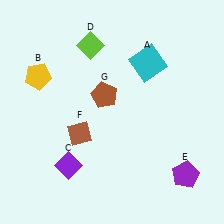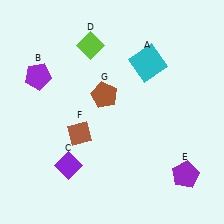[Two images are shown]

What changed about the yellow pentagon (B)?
In Image 1, B is yellow. In Image 2, it changed to purple.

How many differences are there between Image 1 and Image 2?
There is 1 difference between the two images.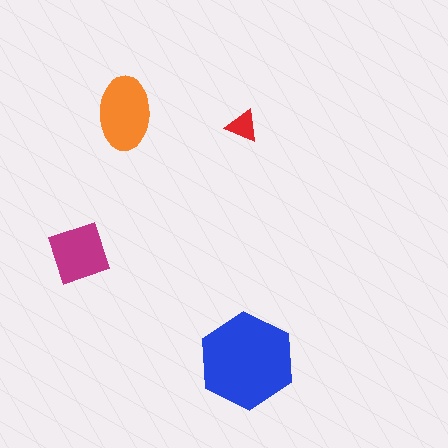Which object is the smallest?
The red triangle.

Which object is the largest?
The blue hexagon.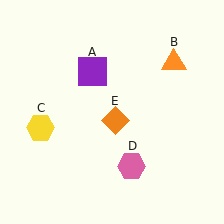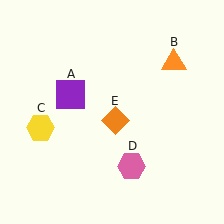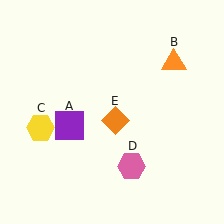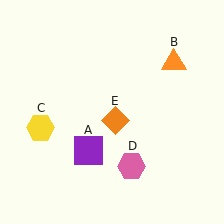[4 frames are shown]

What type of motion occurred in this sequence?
The purple square (object A) rotated counterclockwise around the center of the scene.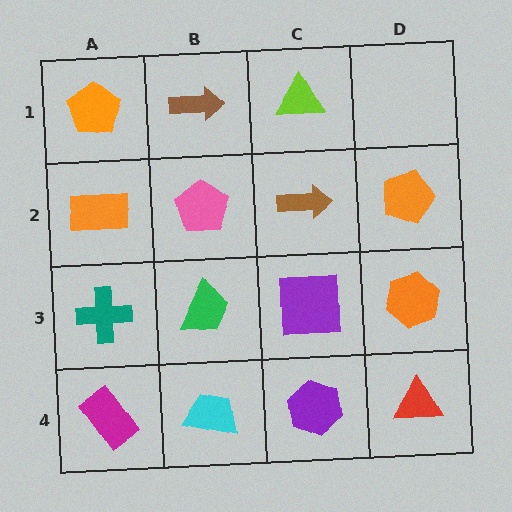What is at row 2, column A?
An orange rectangle.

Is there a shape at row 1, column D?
No, that cell is empty.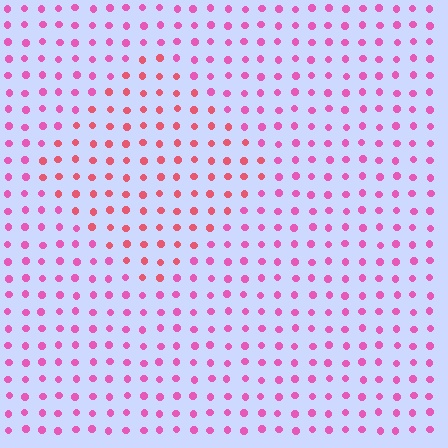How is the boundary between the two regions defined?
The boundary is defined purely by a slight shift in hue (about 31 degrees). Spacing, size, and orientation are identical on both sides.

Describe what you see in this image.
The image is filled with small pink elements in a uniform arrangement. A diamond-shaped region is visible where the elements are tinted to a slightly different hue, forming a subtle color boundary.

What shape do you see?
I see a diamond.